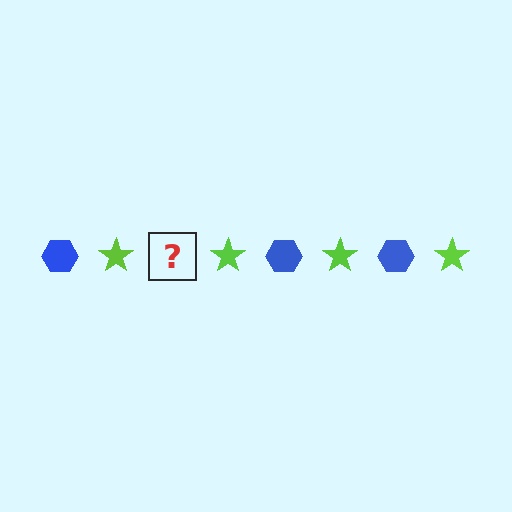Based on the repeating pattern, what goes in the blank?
The blank should be a blue hexagon.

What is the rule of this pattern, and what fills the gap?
The rule is that the pattern alternates between blue hexagon and lime star. The gap should be filled with a blue hexagon.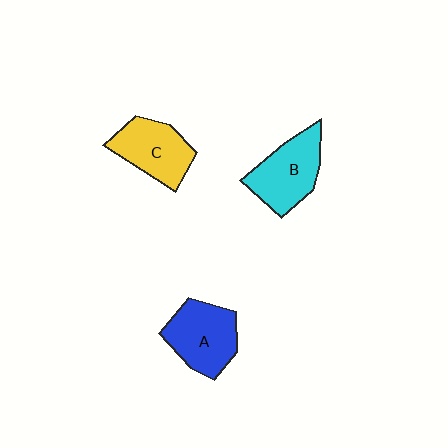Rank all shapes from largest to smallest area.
From largest to smallest: A (blue), B (cyan), C (yellow).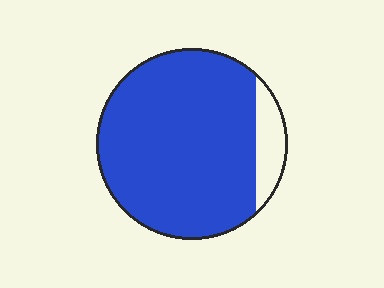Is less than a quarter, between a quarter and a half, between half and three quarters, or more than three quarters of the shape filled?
More than three quarters.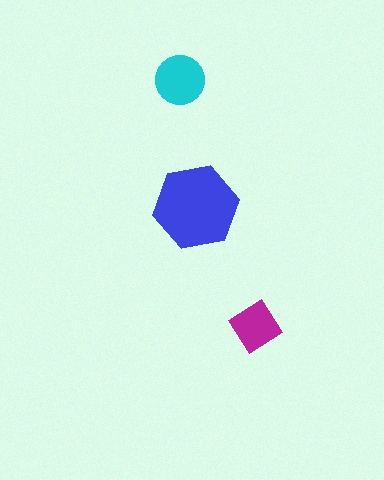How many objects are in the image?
There are 3 objects in the image.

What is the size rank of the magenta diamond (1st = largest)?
3rd.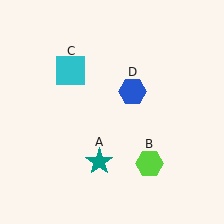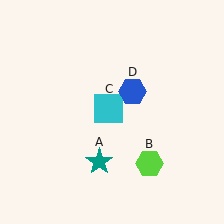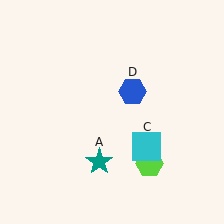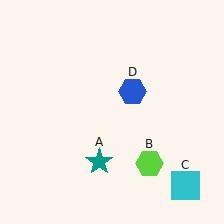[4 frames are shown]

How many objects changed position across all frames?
1 object changed position: cyan square (object C).